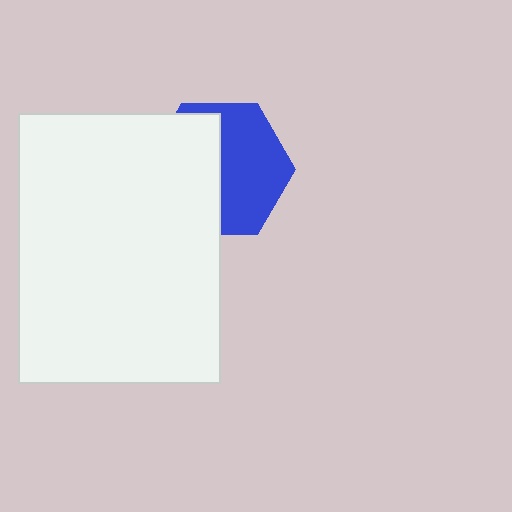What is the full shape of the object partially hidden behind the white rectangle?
The partially hidden object is a blue hexagon.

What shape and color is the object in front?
The object in front is a white rectangle.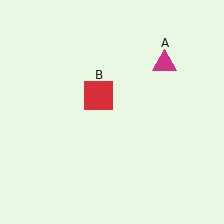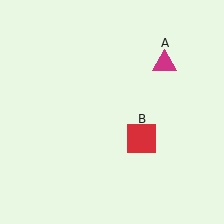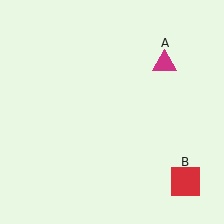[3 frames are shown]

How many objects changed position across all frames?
1 object changed position: red square (object B).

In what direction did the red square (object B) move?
The red square (object B) moved down and to the right.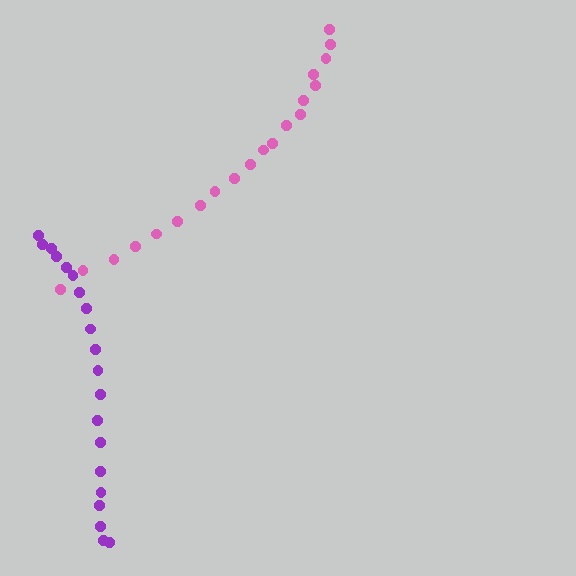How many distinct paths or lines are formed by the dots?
There are 2 distinct paths.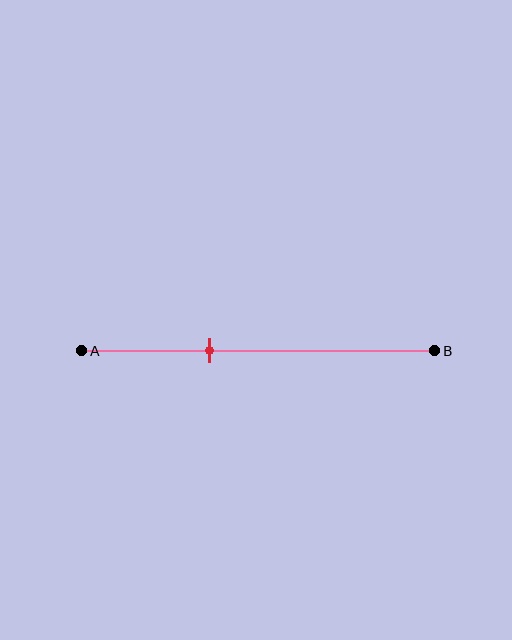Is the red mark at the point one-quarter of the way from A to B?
No, the mark is at about 35% from A, not at the 25% one-quarter point.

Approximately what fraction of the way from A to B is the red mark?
The red mark is approximately 35% of the way from A to B.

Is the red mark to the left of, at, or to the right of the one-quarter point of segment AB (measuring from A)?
The red mark is to the right of the one-quarter point of segment AB.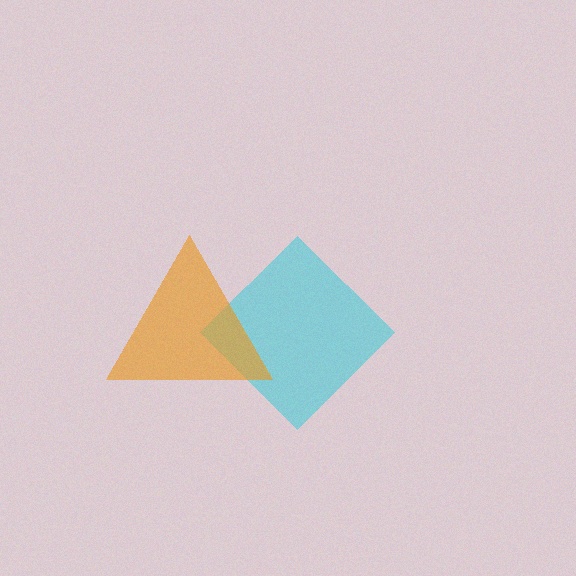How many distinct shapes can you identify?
There are 2 distinct shapes: a cyan diamond, an orange triangle.